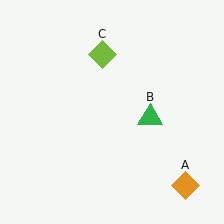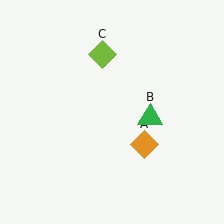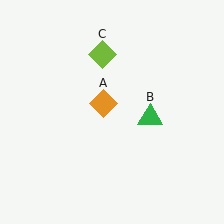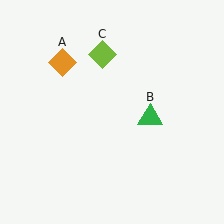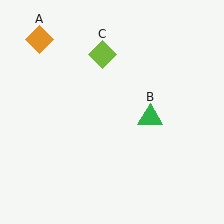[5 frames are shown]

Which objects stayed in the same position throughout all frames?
Green triangle (object B) and lime diamond (object C) remained stationary.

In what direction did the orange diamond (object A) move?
The orange diamond (object A) moved up and to the left.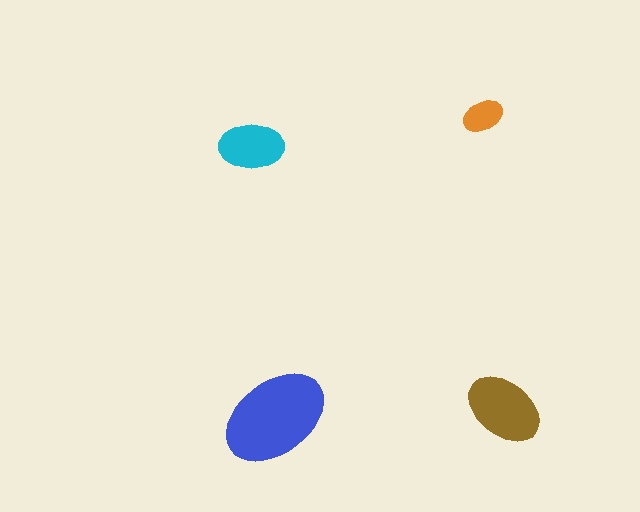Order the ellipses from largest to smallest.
the blue one, the brown one, the cyan one, the orange one.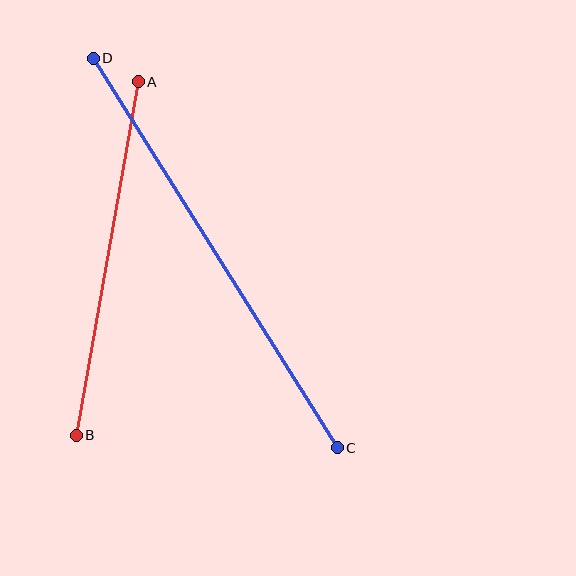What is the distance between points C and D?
The distance is approximately 460 pixels.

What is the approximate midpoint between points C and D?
The midpoint is at approximately (215, 253) pixels.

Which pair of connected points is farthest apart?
Points C and D are farthest apart.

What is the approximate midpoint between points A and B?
The midpoint is at approximately (107, 259) pixels.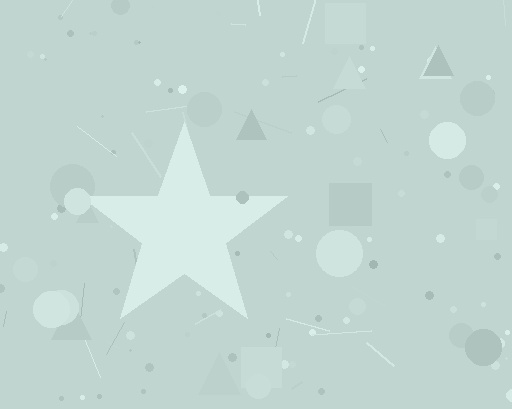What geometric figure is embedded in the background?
A star is embedded in the background.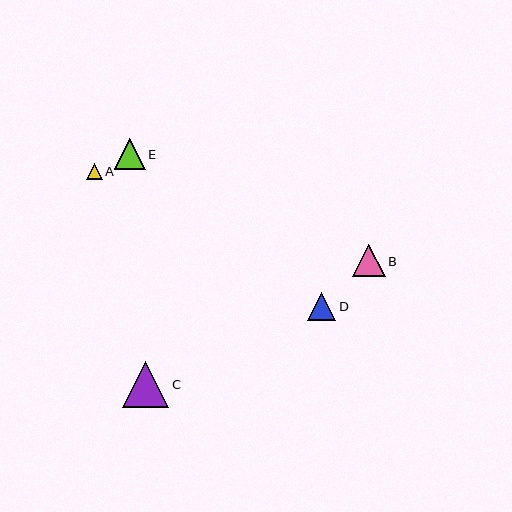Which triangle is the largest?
Triangle C is the largest with a size of approximately 46 pixels.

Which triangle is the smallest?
Triangle A is the smallest with a size of approximately 16 pixels.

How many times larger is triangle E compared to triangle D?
Triangle E is approximately 1.1 times the size of triangle D.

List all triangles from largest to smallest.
From largest to smallest: C, B, E, D, A.